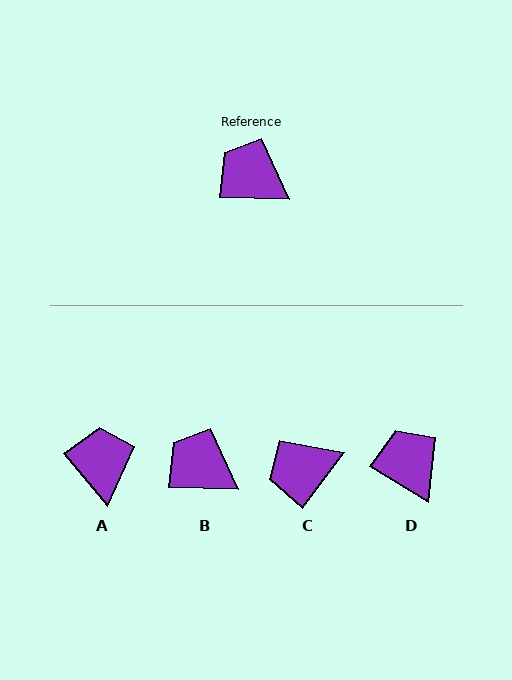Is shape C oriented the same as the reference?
No, it is off by about 55 degrees.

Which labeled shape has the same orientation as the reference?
B.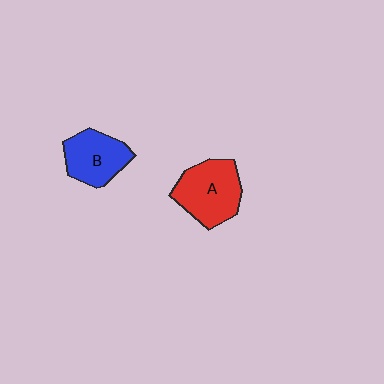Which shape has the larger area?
Shape A (red).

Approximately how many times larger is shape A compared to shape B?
Approximately 1.2 times.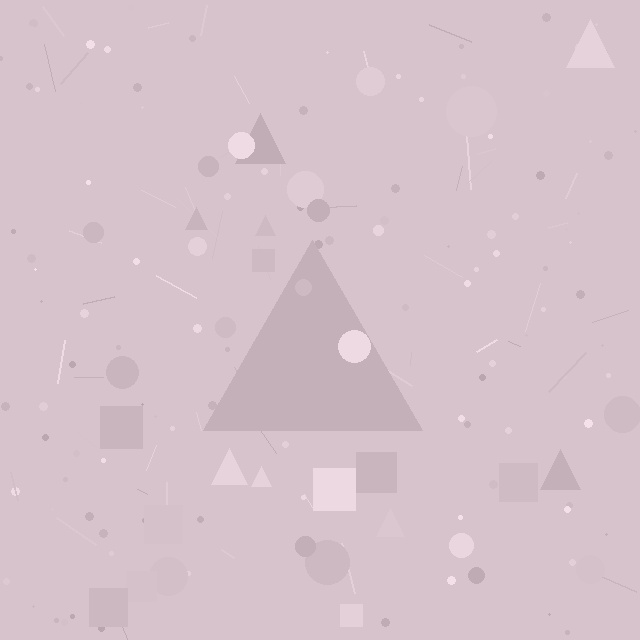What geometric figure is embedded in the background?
A triangle is embedded in the background.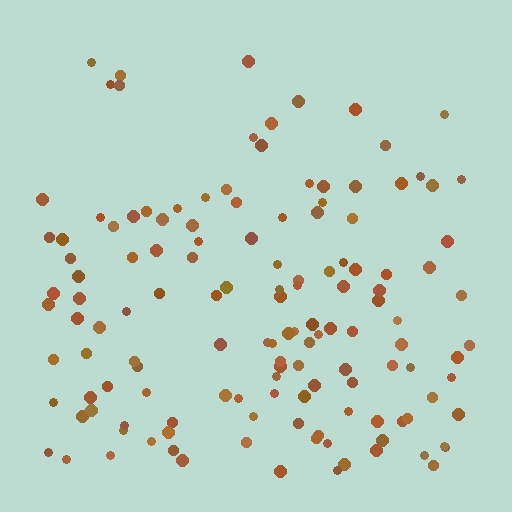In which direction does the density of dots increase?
From top to bottom, with the bottom side densest.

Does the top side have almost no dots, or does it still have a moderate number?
Still a moderate number, just noticeably fewer than the bottom.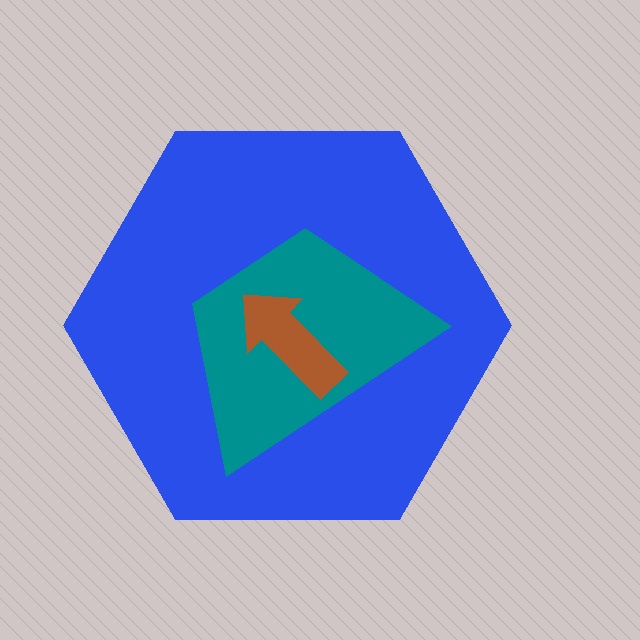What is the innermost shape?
The brown arrow.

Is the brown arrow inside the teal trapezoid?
Yes.